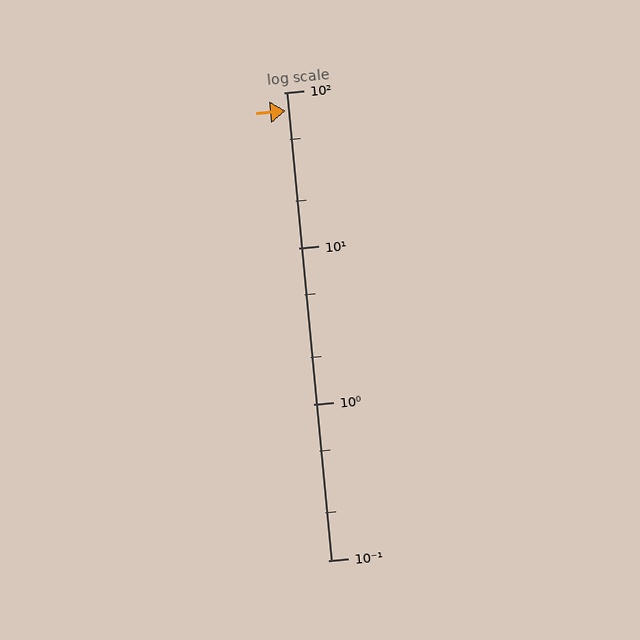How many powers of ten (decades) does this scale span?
The scale spans 3 decades, from 0.1 to 100.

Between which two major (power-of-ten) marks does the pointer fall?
The pointer is between 10 and 100.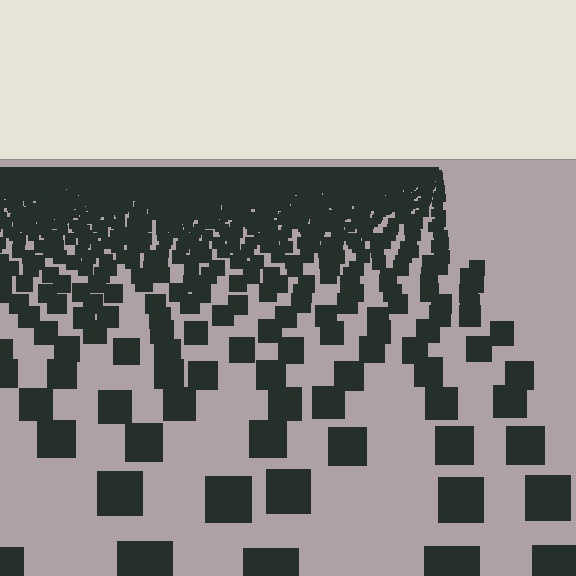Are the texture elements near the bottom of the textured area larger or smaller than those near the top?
Larger. Near the bottom, elements are closer to the viewer and appear at a bigger on-screen size.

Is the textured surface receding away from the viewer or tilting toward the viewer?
The surface is receding away from the viewer. Texture elements get smaller and denser toward the top.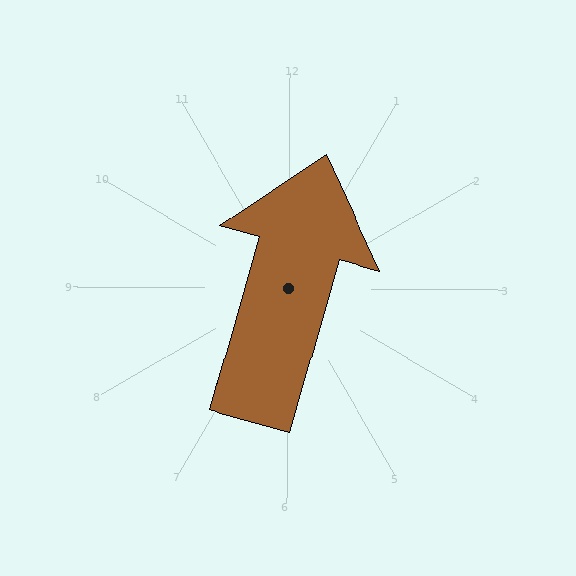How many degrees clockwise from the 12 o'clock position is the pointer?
Approximately 16 degrees.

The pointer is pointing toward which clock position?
Roughly 1 o'clock.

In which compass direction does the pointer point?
North.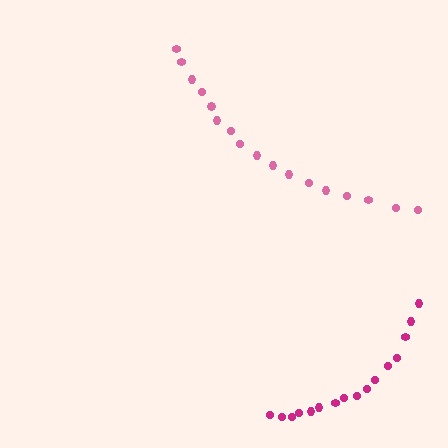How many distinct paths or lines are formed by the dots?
There are 2 distinct paths.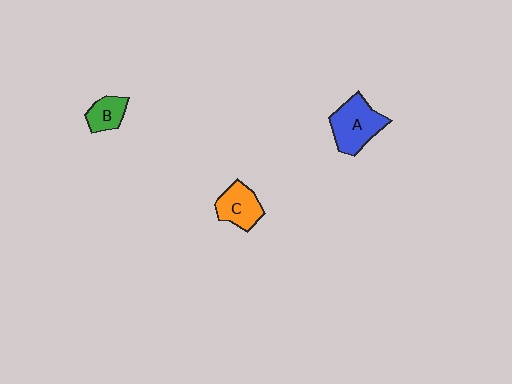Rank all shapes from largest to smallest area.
From largest to smallest: A (blue), C (orange), B (green).